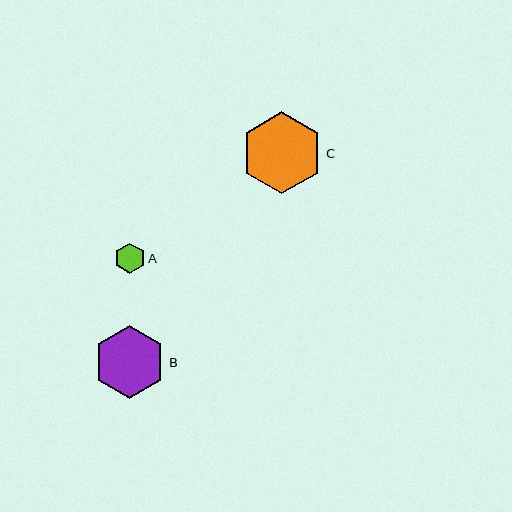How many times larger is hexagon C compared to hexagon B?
Hexagon C is approximately 1.1 times the size of hexagon B.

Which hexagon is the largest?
Hexagon C is the largest with a size of approximately 82 pixels.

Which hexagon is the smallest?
Hexagon A is the smallest with a size of approximately 31 pixels.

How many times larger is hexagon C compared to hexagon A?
Hexagon C is approximately 2.7 times the size of hexagon A.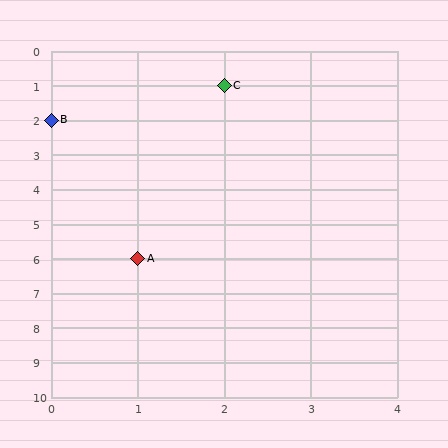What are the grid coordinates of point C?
Point C is at grid coordinates (2, 1).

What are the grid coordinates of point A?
Point A is at grid coordinates (1, 6).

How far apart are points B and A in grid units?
Points B and A are 1 column and 4 rows apart (about 4.1 grid units diagonally).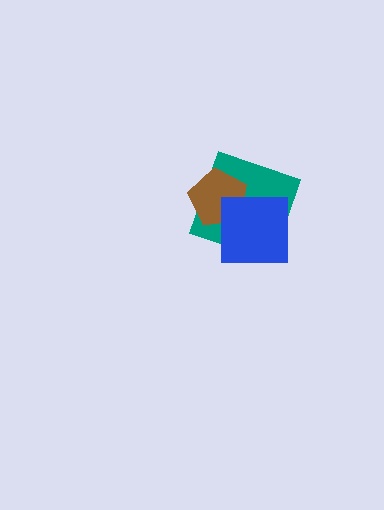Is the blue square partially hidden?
No, no other shape covers it.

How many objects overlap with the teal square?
2 objects overlap with the teal square.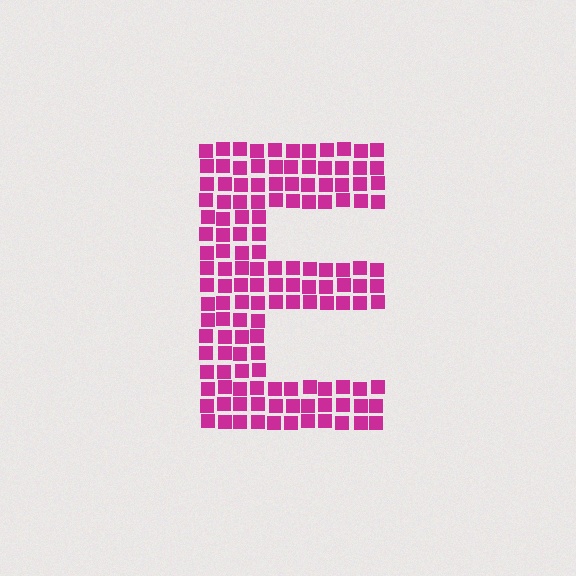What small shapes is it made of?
It is made of small squares.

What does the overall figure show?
The overall figure shows the letter E.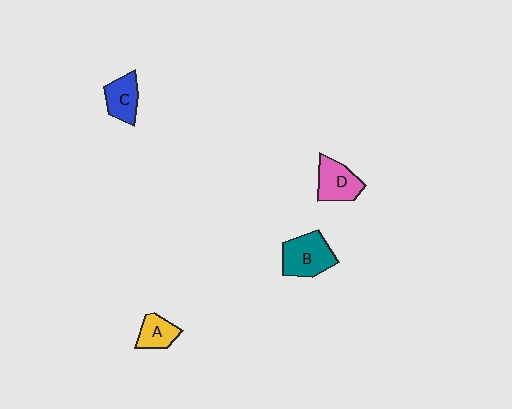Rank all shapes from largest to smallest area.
From largest to smallest: B (teal), D (pink), C (blue), A (yellow).